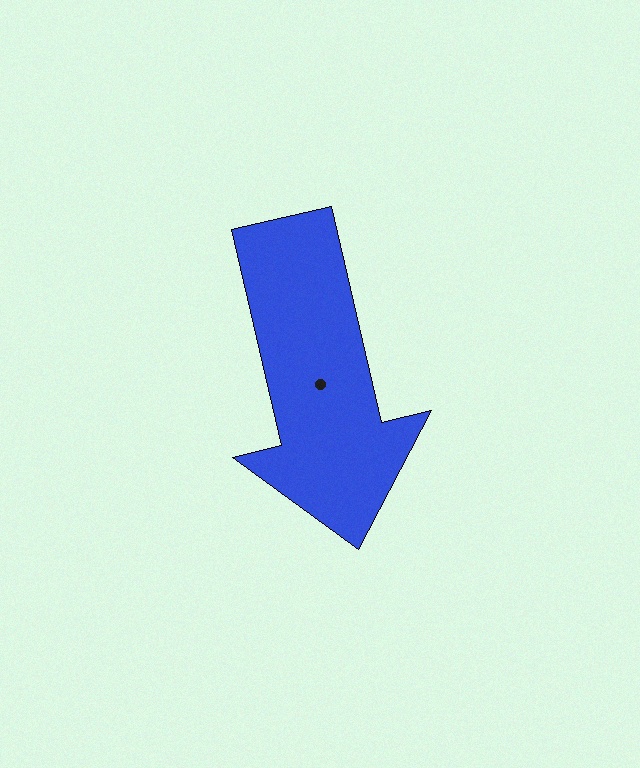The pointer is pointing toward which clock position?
Roughly 6 o'clock.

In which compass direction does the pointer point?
South.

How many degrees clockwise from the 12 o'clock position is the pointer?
Approximately 167 degrees.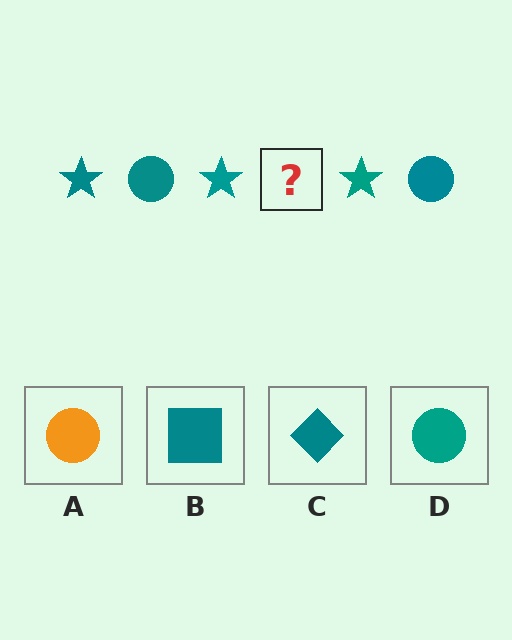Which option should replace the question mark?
Option D.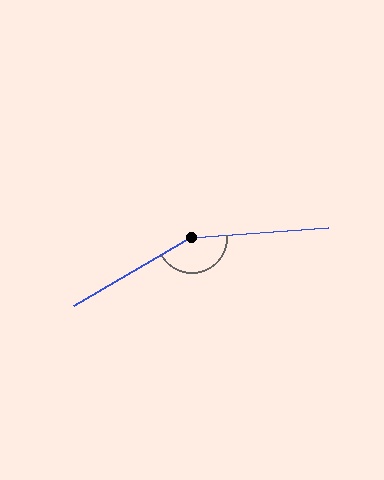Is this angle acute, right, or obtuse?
It is obtuse.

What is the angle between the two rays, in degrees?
Approximately 154 degrees.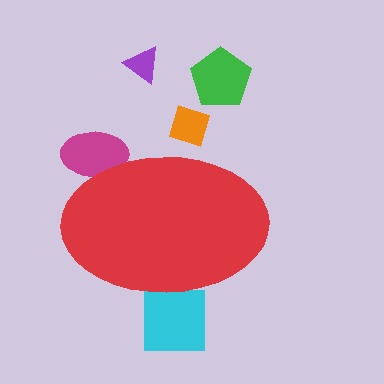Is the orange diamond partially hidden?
Yes, the orange diamond is partially hidden behind the red ellipse.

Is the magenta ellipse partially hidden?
Yes, the magenta ellipse is partially hidden behind the red ellipse.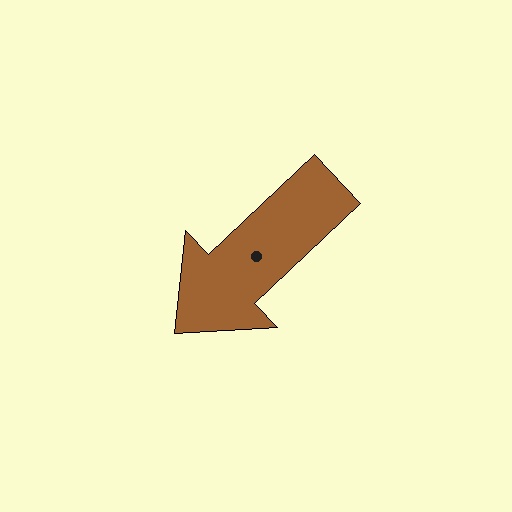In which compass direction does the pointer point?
Southwest.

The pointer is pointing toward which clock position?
Roughly 8 o'clock.